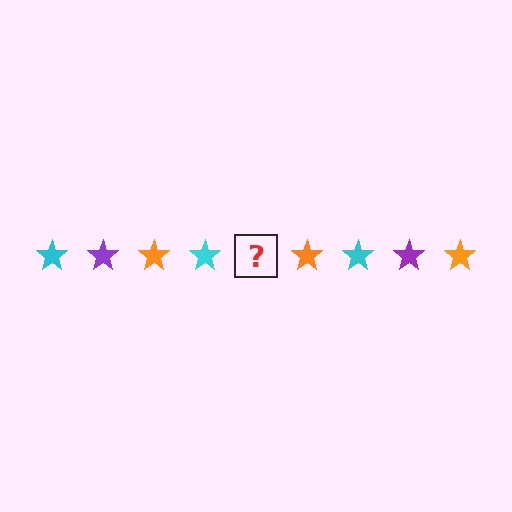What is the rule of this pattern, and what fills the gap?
The rule is that the pattern cycles through cyan, purple, orange stars. The gap should be filled with a purple star.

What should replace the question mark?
The question mark should be replaced with a purple star.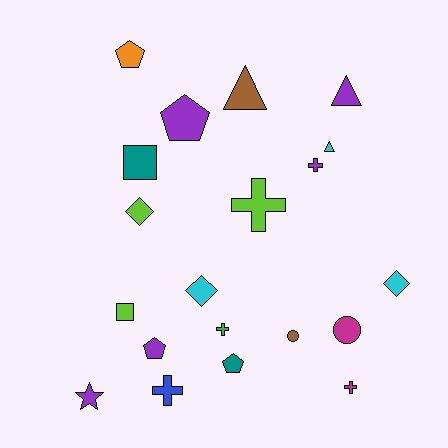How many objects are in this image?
There are 20 objects.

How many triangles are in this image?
There are 3 triangles.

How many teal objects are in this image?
There are 2 teal objects.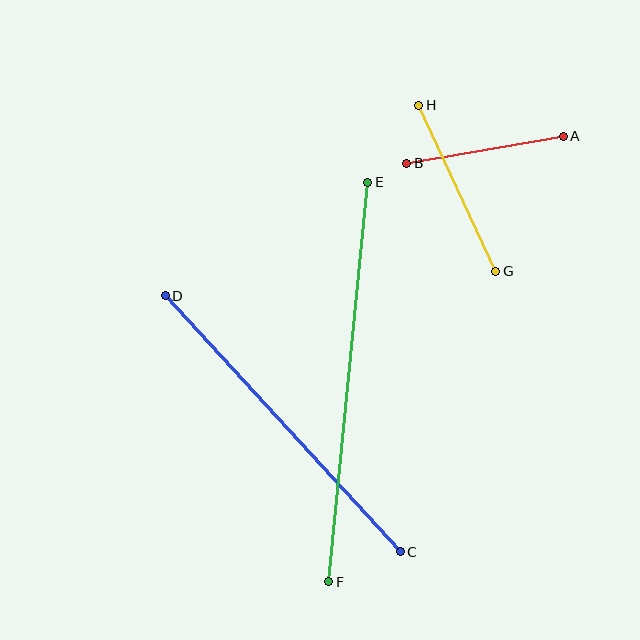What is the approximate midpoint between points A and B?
The midpoint is at approximately (485, 150) pixels.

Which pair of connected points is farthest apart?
Points E and F are farthest apart.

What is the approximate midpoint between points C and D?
The midpoint is at approximately (283, 424) pixels.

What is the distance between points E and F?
The distance is approximately 401 pixels.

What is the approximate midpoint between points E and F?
The midpoint is at approximately (348, 382) pixels.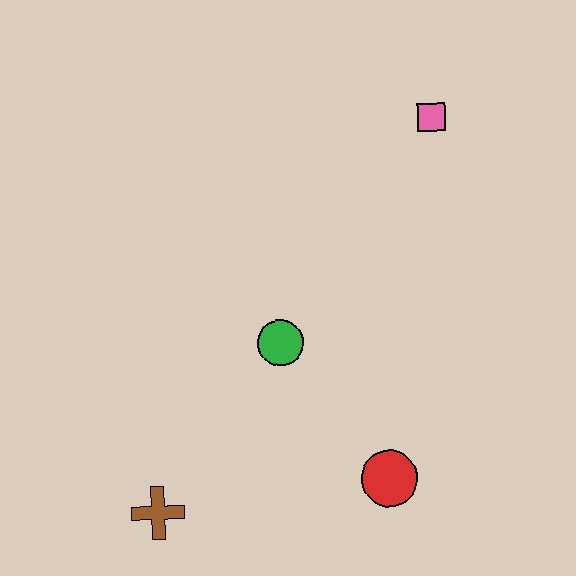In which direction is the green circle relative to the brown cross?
The green circle is above the brown cross.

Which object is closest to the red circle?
The green circle is closest to the red circle.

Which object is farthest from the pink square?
The brown cross is farthest from the pink square.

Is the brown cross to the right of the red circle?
No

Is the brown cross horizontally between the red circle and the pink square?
No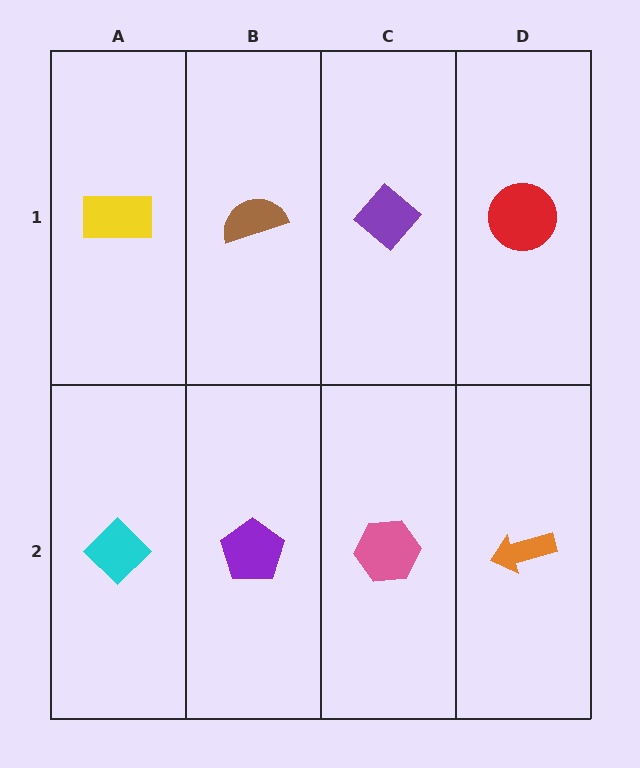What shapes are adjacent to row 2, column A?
A yellow rectangle (row 1, column A), a purple pentagon (row 2, column B).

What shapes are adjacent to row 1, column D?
An orange arrow (row 2, column D), a purple diamond (row 1, column C).